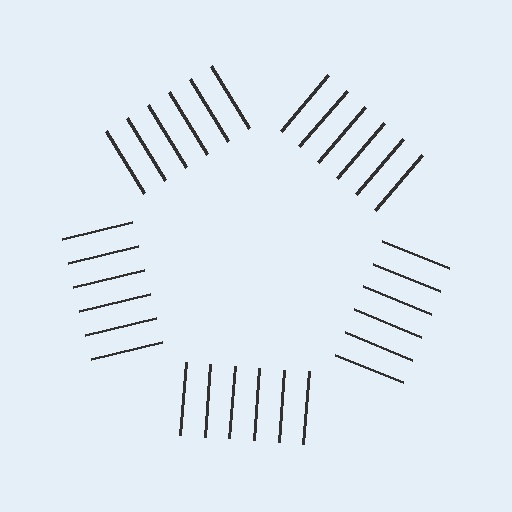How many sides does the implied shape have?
5 sides — the line-ends trace a pentagon.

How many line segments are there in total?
30 — 6 along each of the 5 edges.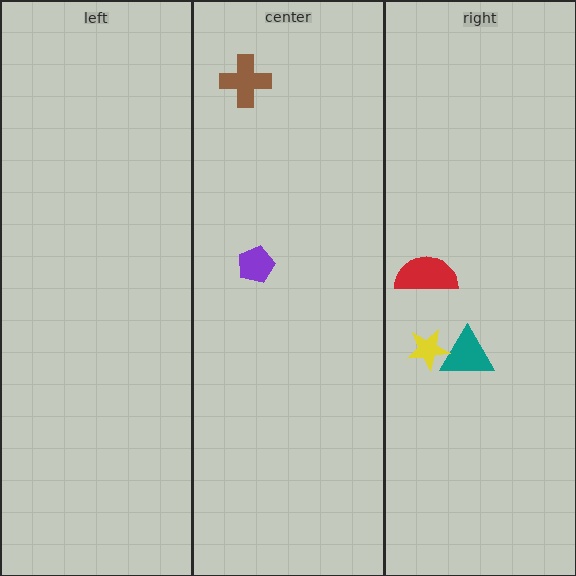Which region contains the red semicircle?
The right region.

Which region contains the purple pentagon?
The center region.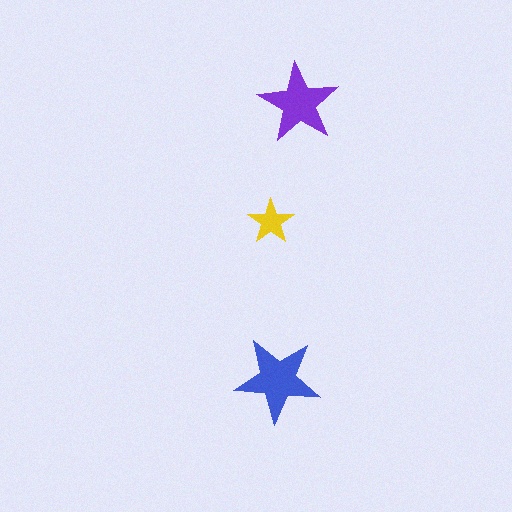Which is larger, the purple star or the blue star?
The blue one.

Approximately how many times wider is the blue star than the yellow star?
About 2 times wider.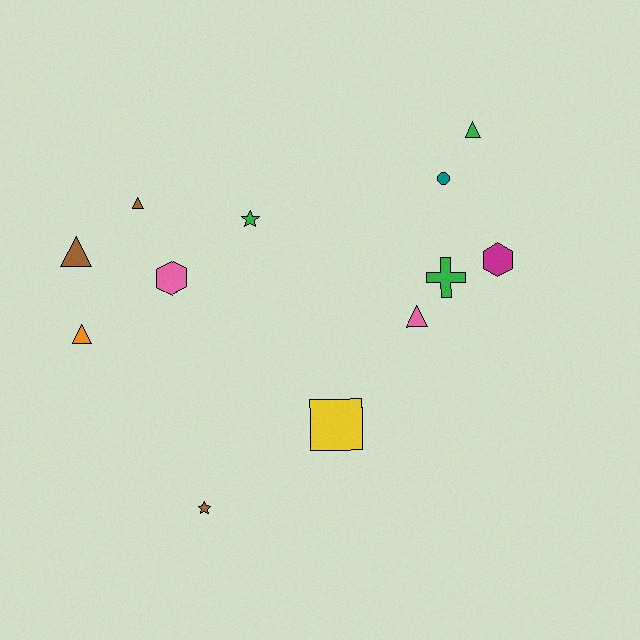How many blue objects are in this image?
There are no blue objects.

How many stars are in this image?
There are 2 stars.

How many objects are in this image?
There are 12 objects.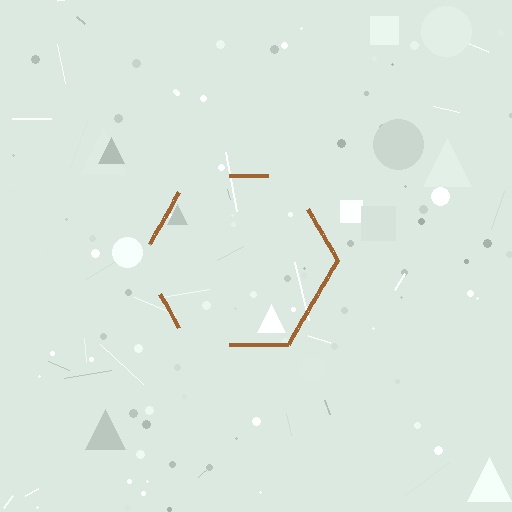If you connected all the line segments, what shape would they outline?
They would outline a hexagon.